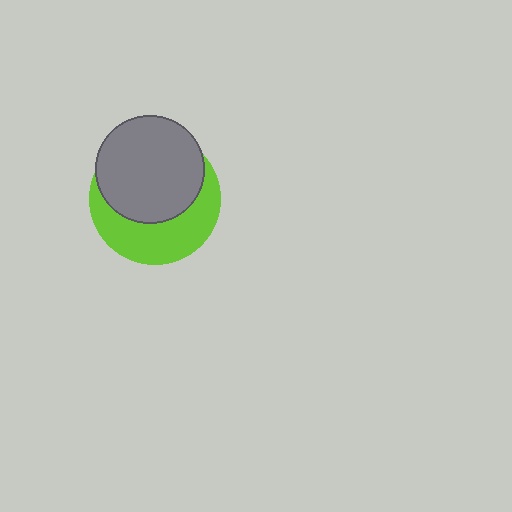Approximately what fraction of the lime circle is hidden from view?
Roughly 56% of the lime circle is hidden behind the gray circle.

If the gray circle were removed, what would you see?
You would see the complete lime circle.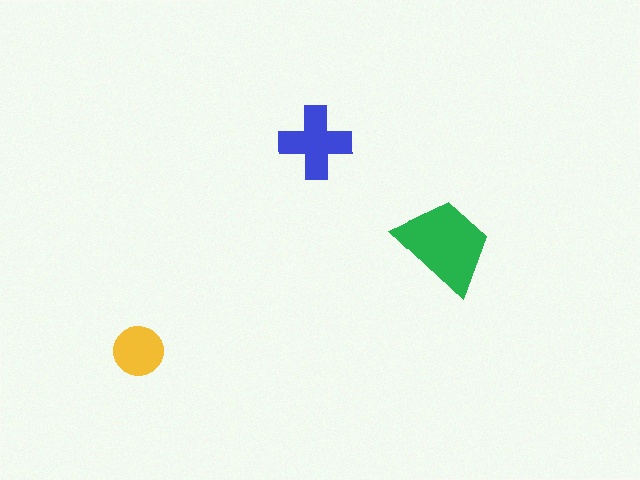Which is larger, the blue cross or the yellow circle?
The blue cross.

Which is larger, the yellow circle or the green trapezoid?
The green trapezoid.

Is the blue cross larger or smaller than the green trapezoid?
Smaller.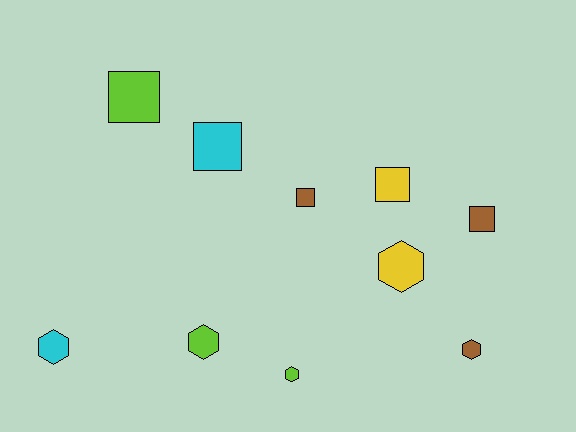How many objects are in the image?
There are 10 objects.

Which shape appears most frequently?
Hexagon, with 5 objects.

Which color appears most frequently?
Lime, with 3 objects.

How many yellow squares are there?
There is 1 yellow square.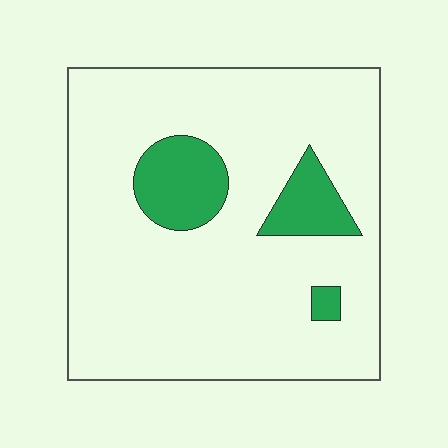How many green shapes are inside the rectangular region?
3.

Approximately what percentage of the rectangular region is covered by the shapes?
Approximately 15%.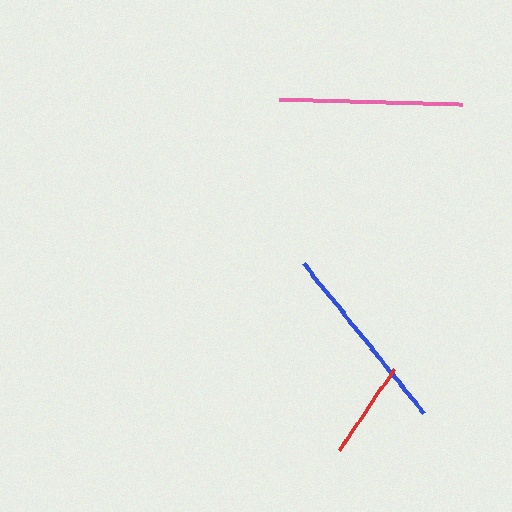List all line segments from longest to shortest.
From longest to shortest: blue, pink, red.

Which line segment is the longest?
The blue line is the longest at approximately 192 pixels.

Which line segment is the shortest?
The red line is the shortest at approximately 98 pixels.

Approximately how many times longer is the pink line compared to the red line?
The pink line is approximately 1.9 times the length of the red line.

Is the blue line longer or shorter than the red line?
The blue line is longer than the red line.